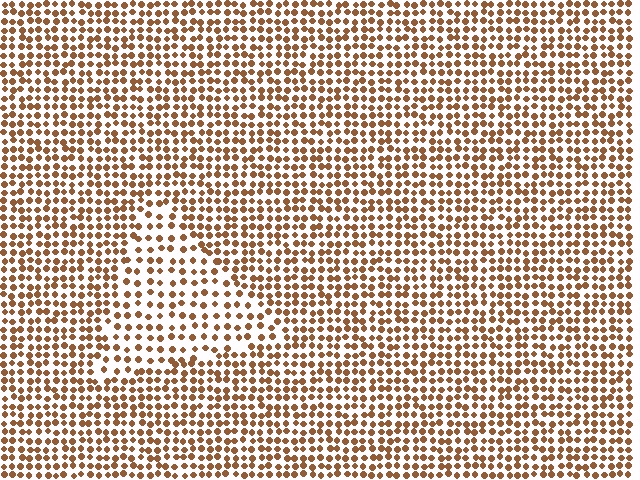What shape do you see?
I see a triangle.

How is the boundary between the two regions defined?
The boundary is defined by a change in element density (approximately 1.7x ratio). All elements are the same color, size, and shape.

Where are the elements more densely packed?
The elements are more densely packed outside the triangle boundary.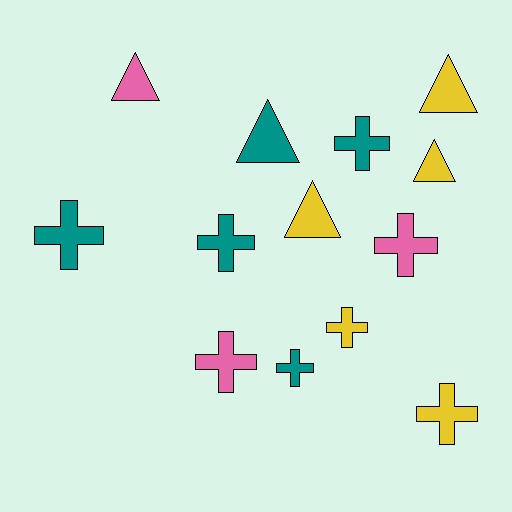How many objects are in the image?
There are 13 objects.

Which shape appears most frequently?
Cross, with 8 objects.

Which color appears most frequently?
Yellow, with 5 objects.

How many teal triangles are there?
There is 1 teal triangle.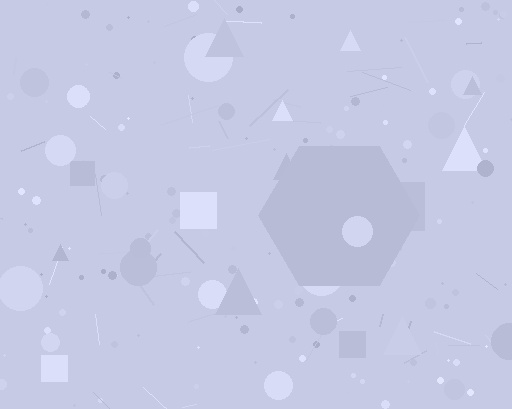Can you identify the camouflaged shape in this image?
The camouflaged shape is a hexagon.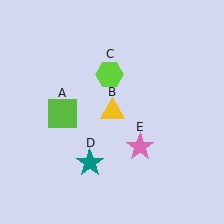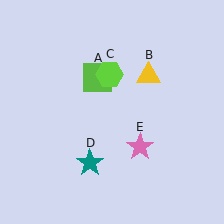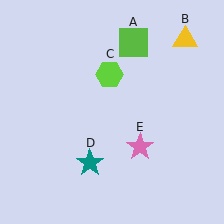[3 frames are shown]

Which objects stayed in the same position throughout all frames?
Lime hexagon (object C) and teal star (object D) and pink star (object E) remained stationary.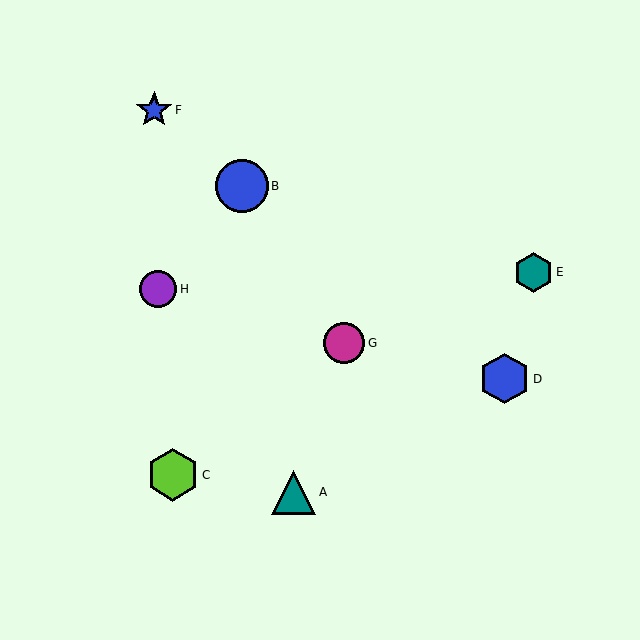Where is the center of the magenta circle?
The center of the magenta circle is at (344, 343).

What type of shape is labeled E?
Shape E is a teal hexagon.